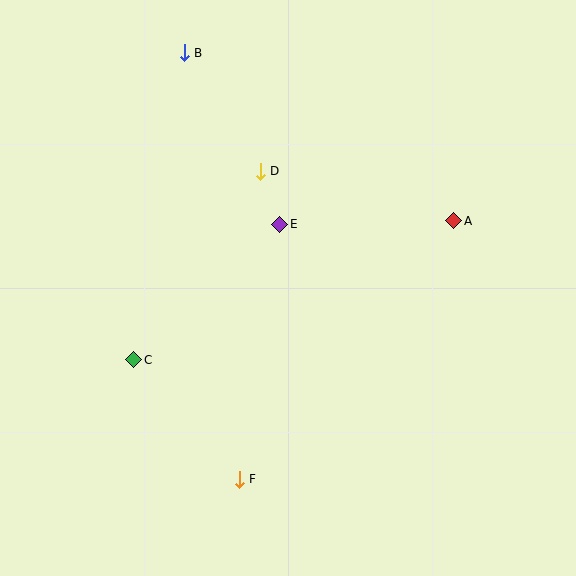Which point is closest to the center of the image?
Point E at (280, 224) is closest to the center.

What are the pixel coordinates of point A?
Point A is at (454, 221).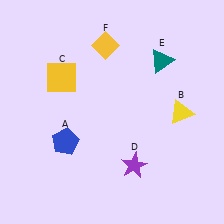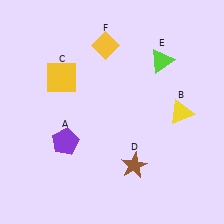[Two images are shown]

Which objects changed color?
A changed from blue to purple. D changed from purple to brown. E changed from teal to lime.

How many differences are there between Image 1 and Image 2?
There are 3 differences between the two images.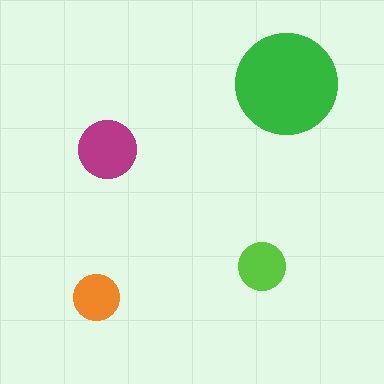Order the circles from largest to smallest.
the green one, the magenta one, the lime one, the orange one.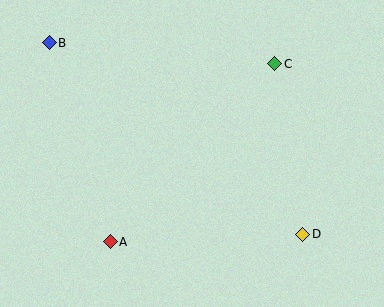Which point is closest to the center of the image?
Point A at (110, 242) is closest to the center.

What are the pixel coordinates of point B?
Point B is at (49, 43).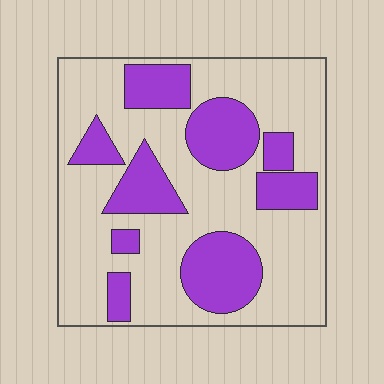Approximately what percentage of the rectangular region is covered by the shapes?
Approximately 30%.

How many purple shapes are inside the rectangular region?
9.